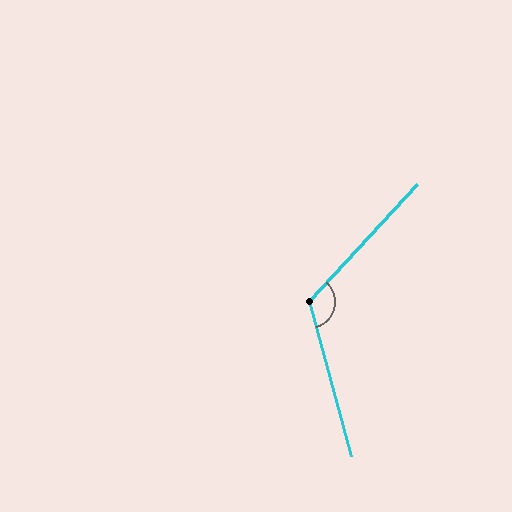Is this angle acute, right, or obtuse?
It is obtuse.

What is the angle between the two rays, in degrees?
Approximately 122 degrees.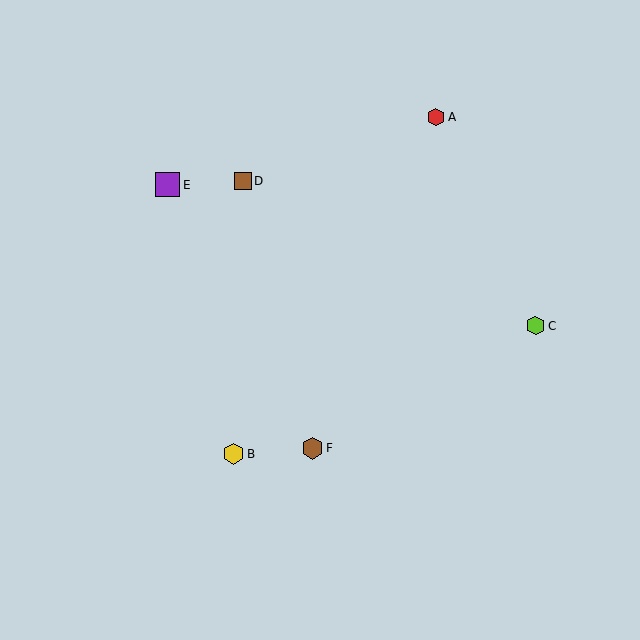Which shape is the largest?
The purple square (labeled E) is the largest.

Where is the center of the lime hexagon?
The center of the lime hexagon is at (535, 326).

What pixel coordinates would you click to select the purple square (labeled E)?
Click at (167, 185) to select the purple square E.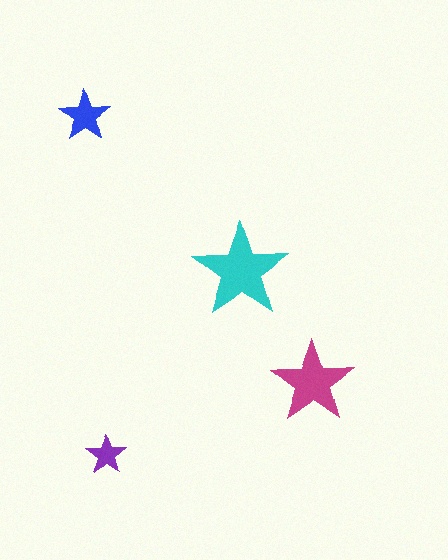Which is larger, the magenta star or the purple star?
The magenta one.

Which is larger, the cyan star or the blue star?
The cyan one.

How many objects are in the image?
There are 4 objects in the image.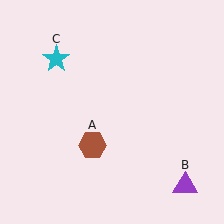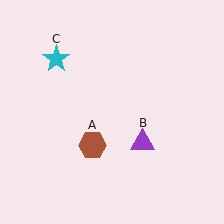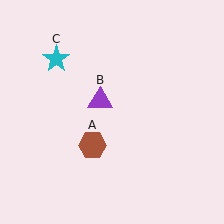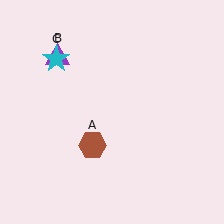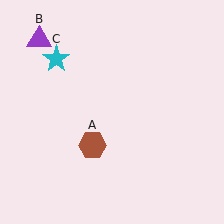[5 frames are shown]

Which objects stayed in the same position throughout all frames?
Brown hexagon (object A) and cyan star (object C) remained stationary.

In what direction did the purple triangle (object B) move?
The purple triangle (object B) moved up and to the left.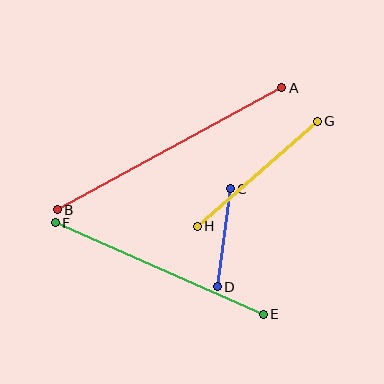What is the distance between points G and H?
The distance is approximately 160 pixels.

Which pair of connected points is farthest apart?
Points A and B are farthest apart.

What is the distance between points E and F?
The distance is approximately 227 pixels.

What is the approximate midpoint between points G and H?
The midpoint is at approximately (257, 174) pixels.